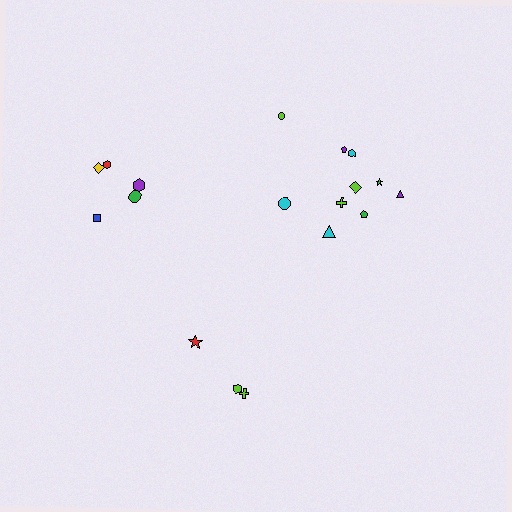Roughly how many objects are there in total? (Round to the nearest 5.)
Roughly 20 objects in total.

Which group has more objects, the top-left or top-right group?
The top-right group.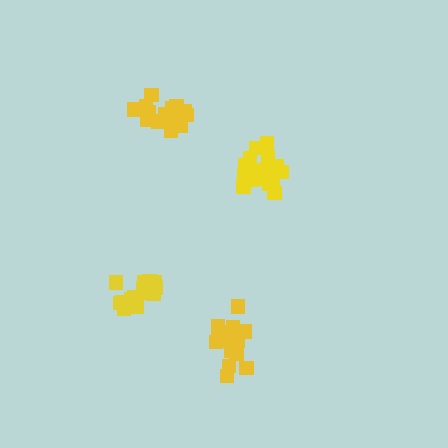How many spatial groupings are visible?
There are 4 spatial groupings.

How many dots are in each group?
Group 1: 19 dots, Group 2: 17 dots, Group 3: 18 dots, Group 4: 15 dots (69 total).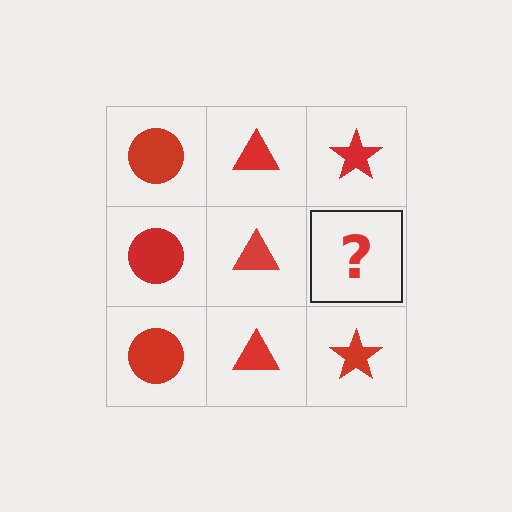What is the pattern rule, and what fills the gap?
The rule is that each column has a consistent shape. The gap should be filled with a red star.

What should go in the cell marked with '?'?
The missing cell should contain a red star.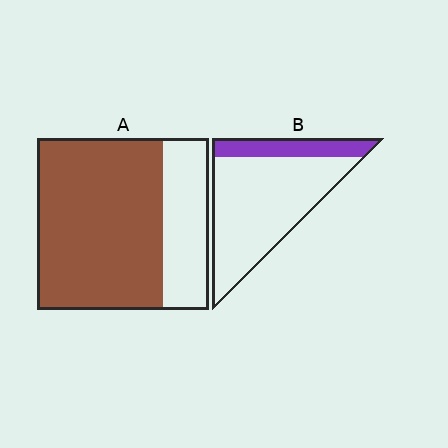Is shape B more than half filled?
No.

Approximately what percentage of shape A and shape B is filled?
A is approximately 75% and B is approximately 20%.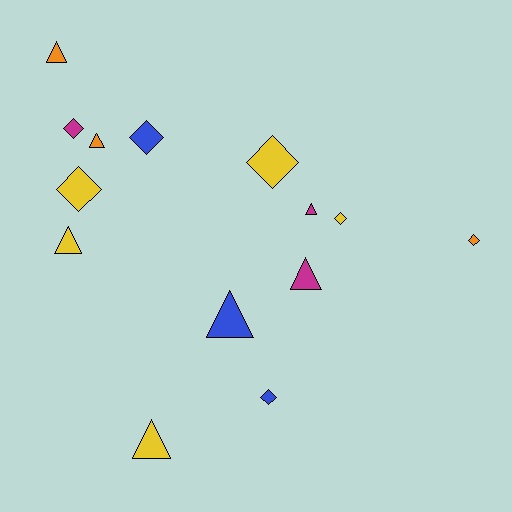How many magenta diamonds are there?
There is 1 magenta diamond.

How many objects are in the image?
There are 14 objects.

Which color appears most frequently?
Yellow, with 5 objects.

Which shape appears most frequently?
Diamond, with 7 objects.